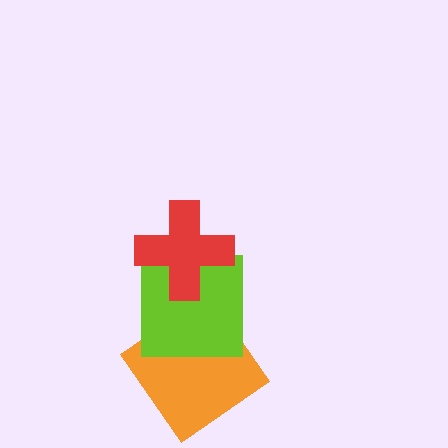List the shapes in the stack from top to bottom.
From top to bottom: the red cross, the lime square, the orange diamond.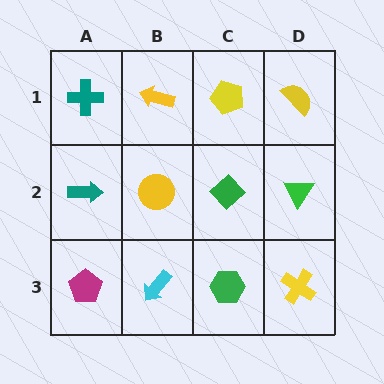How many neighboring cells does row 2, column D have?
3.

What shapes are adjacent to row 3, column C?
A green diamond (row 2, column C), a cyan arrow (row 3, column B), a yellow cross (row 3, column D).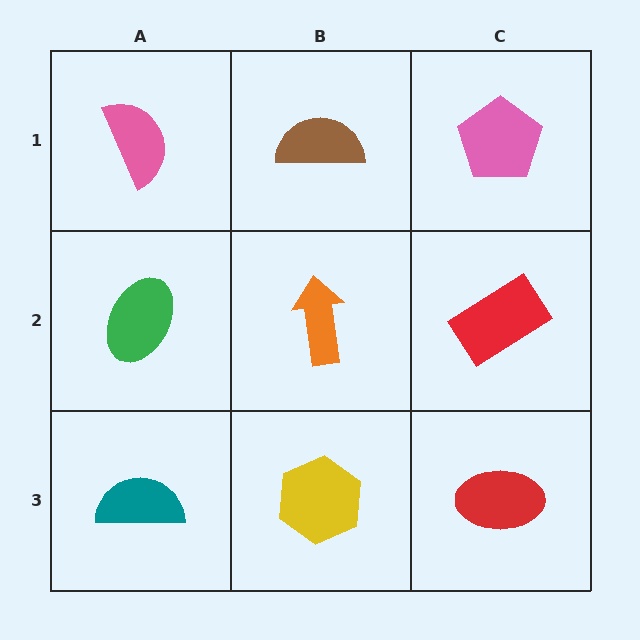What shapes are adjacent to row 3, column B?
An orange arrow (row 2, column B), a teal semicircle (row 3, column A), a red ellipse (row 3, column C).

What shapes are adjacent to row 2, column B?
A brown semicircle (row 1, column B), a yellow hexagon (row 3, column B), a green ellipse (row 2, column A), a red rectangle (row 2, column C).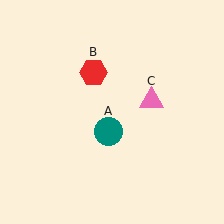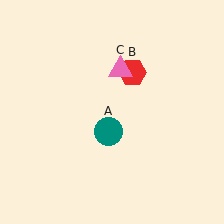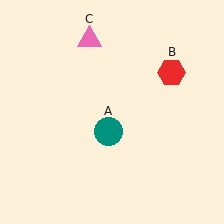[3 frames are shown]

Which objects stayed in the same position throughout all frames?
Teal circle (object A) remained stationary.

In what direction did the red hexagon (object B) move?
The red hexagon (object B) moved right.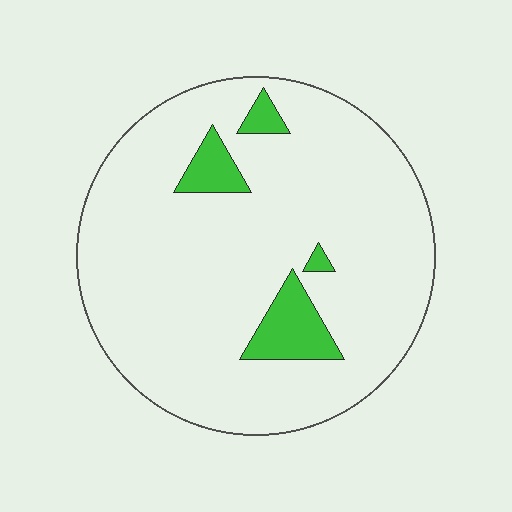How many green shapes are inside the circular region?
4.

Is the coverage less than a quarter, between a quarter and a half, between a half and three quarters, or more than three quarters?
Less than a quarter.